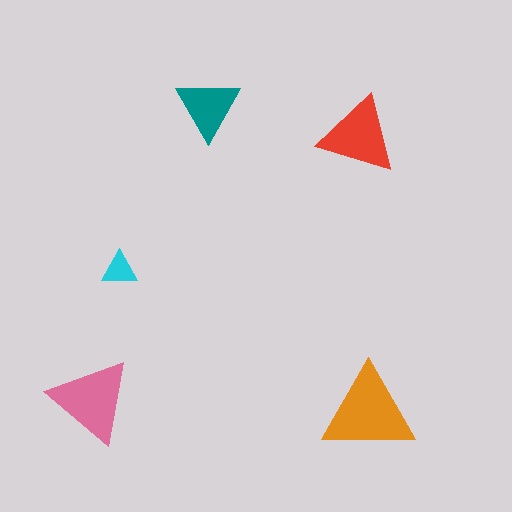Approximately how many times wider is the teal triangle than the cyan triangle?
About 2 times wider.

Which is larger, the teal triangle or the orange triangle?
The orange one.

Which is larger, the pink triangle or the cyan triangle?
The pink one.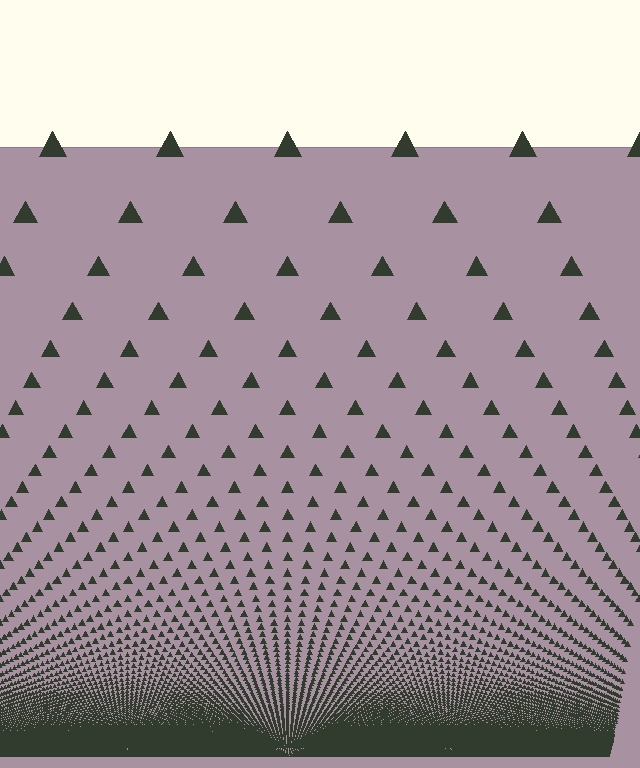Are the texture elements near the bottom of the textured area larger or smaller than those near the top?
Smaller. The gradient is inverted — elements near the bottom are smaller and denser.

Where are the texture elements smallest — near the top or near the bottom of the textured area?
Near the bottom.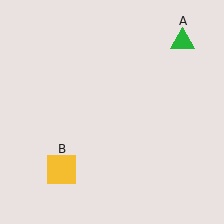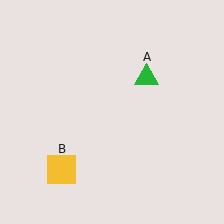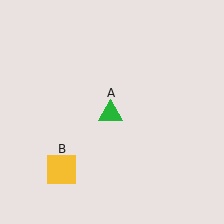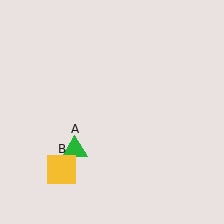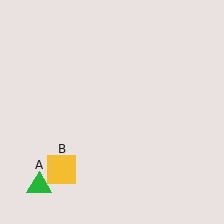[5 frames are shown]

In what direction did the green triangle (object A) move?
The green triangle (object A) moved down and to the left.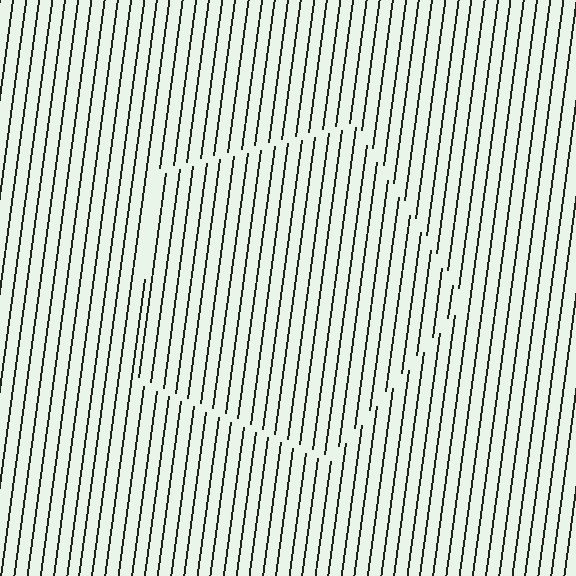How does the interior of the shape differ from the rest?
The interior of the shape contains the same grating, shifted by half a period — the contour is defined by the phase discontinuity where line-ends from the inner and outer gratings abut.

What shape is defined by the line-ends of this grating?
An illusory pentagon. The interior of the shape contains the same grating, shifted by half a period — the contour is defined by the phase discontinuity where line-ends from the inner and outer gratings abut.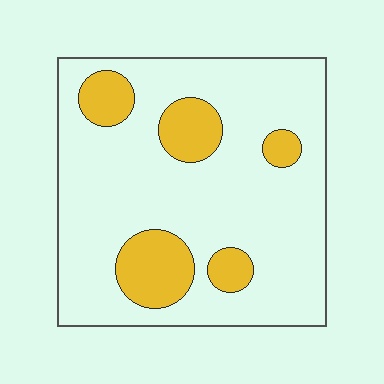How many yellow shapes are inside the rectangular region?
5.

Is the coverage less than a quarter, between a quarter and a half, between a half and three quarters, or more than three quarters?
Less than a quarter.